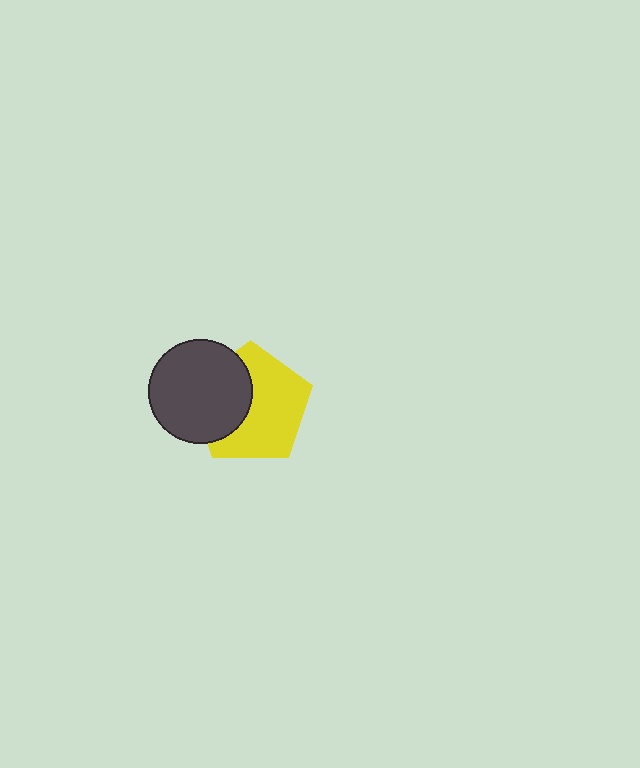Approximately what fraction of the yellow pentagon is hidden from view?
Roughly 38% of the yellow pentagon is hidden behind the dark gray circle.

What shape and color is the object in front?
The object in front is a dark gray circle.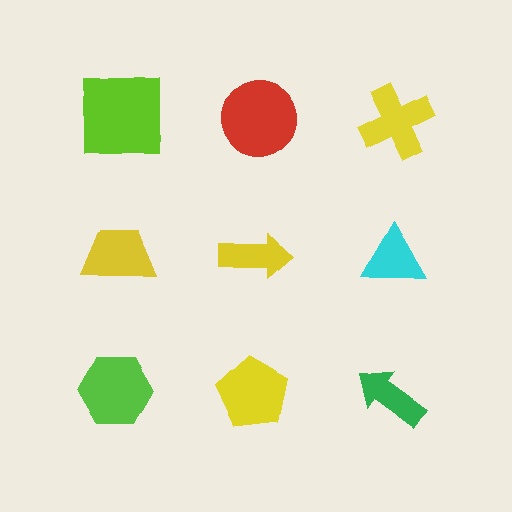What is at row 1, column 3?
A yellow cross.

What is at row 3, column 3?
A green arrow.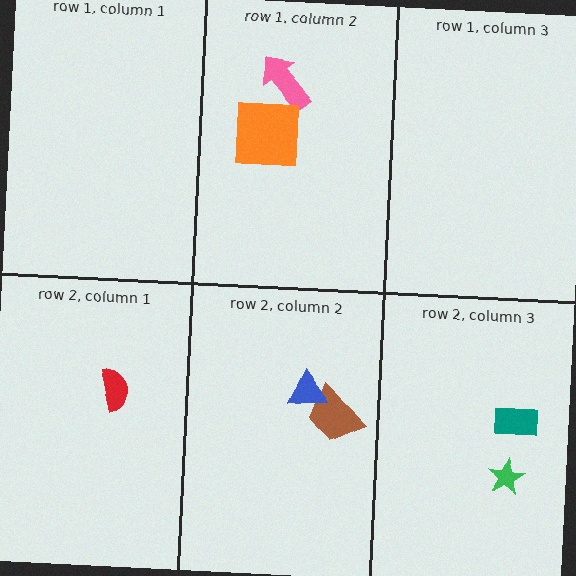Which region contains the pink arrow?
The row 1, column 2 region.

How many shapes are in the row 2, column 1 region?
1.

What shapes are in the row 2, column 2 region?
The brown trapezoid, the blue triangle.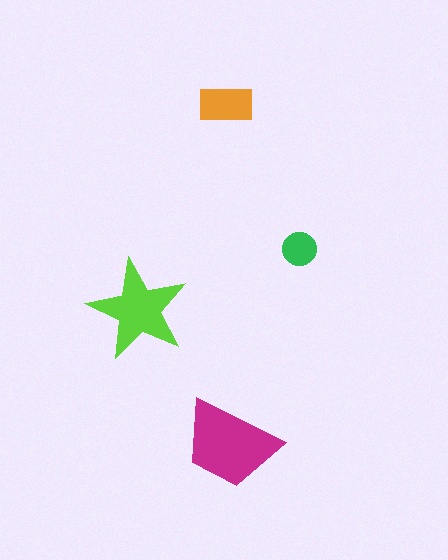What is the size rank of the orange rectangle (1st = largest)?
3rd.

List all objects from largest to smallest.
The magenta trapezoid, the lime star, the orange rectangle, the green circle.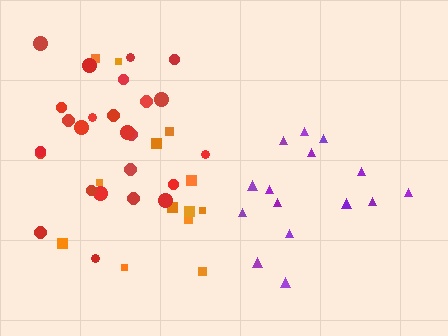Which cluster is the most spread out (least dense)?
Orange.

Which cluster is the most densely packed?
Red.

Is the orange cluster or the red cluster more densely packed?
Red.